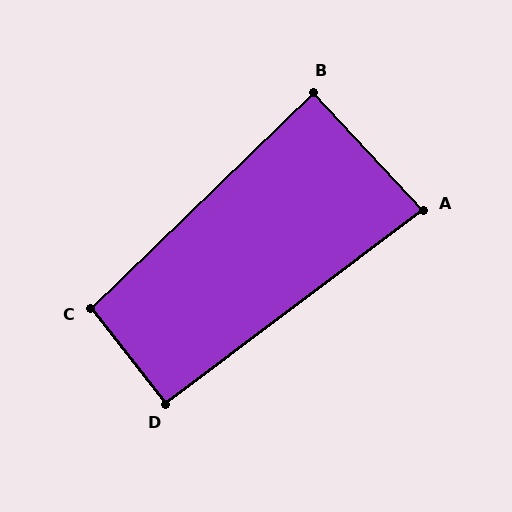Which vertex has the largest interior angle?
C, at approximately 96 degrees.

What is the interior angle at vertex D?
Approximately 91 degrees (approximately right).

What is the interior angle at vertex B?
Approximately 89 degrees (approximately right).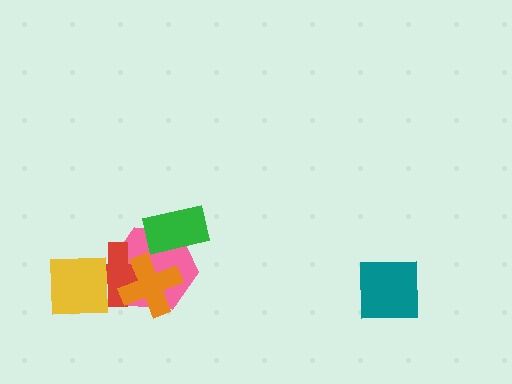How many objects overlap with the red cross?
3 objects overlap with the red cross.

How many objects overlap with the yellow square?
1 object overlaps with the yellow square.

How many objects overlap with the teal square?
0 objects overlap with the teal square.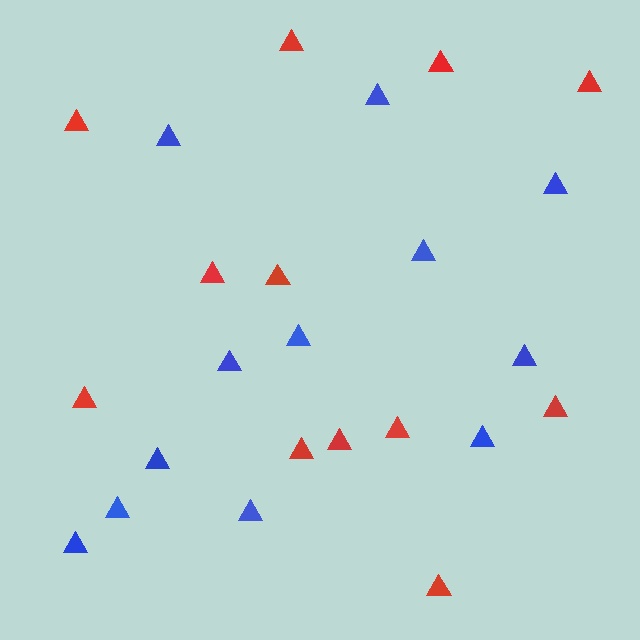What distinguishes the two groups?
There are 2 groups: one group of red triangles (12) and one group of blue triangles (12).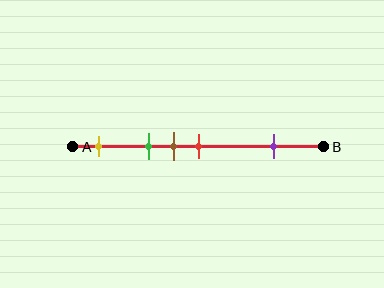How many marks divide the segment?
There are 5 marks dividing the segment.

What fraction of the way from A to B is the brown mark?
The brown mark is approximately 40% (0.4) of the way from A to B.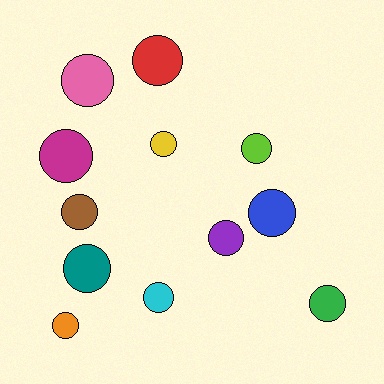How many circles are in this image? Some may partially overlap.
There are 12 circles.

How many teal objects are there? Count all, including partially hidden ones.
There is 1 teal object.